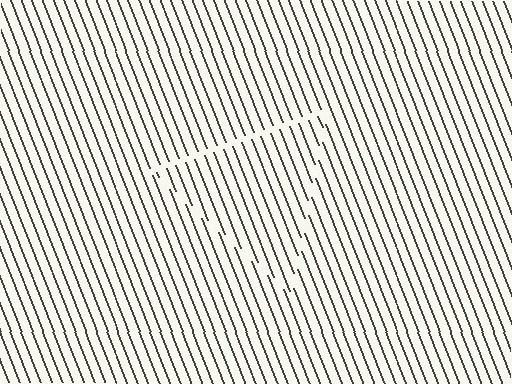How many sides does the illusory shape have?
3 sides — the line-ends trace a triangle.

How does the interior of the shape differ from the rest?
The interior of the shape contains the same grating, shifted by half a period — the contour is defined by the phase discontinuity where line-ends from the inner and outer gratings abut.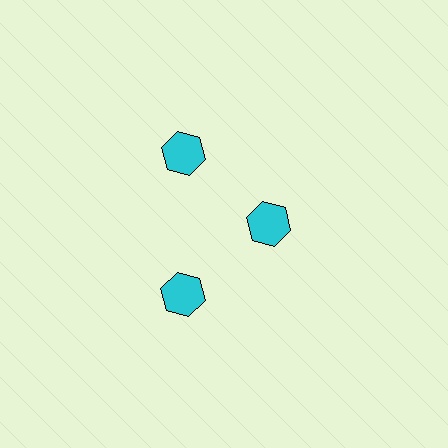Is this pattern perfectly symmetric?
No. The 3 cyan hexagons are arranged in a ring, but one element near the 3 o'clock position is pulled inward toward the center, breaking the 3-fold rotational symmetry.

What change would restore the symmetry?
The symmetry would be restored by moving it outward, back onto the ring so that all 3 hexagons sit at equal angles and equal distance from the center.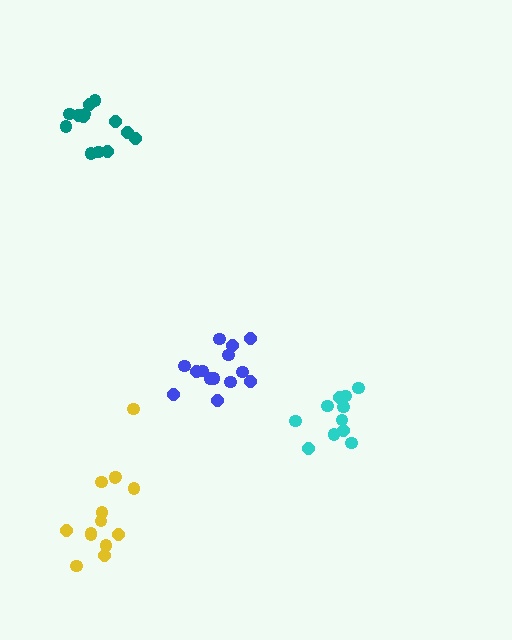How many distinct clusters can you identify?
There are 4 distinct clusters.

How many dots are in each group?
Group 1: 13 dots, Group 2: 14 dots, Group 3: 15 dots, Group 4: 11 dots (53 total).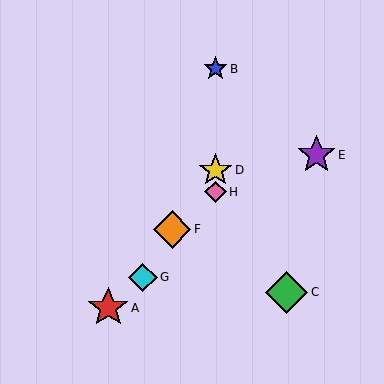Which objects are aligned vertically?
Objects B, D, H are aligned vertically.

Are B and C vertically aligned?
No, B is at x≈215 and C is at x≈287.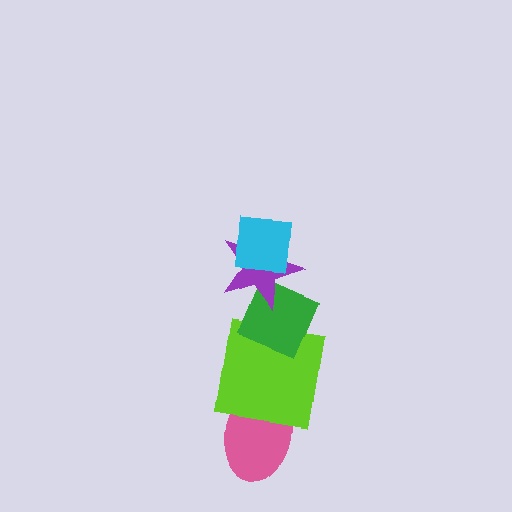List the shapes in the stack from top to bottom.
From top to bottom: the cyan square, the purple star, the green diamond, the lime square, the pink ellipse.